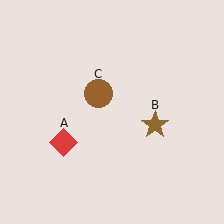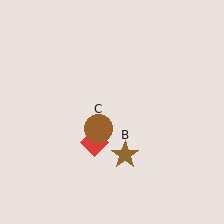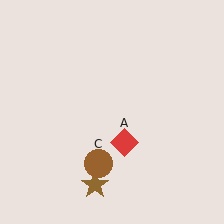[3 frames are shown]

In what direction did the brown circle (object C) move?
The brown circle (object C) moved down.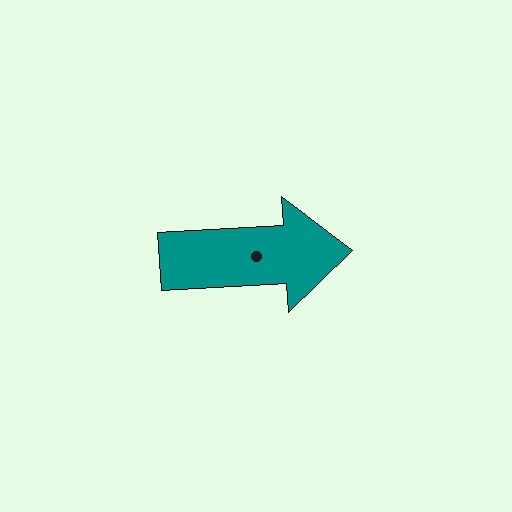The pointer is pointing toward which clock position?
Roughly 3 o'clock.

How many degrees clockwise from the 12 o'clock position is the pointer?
Approximately 87 degrees.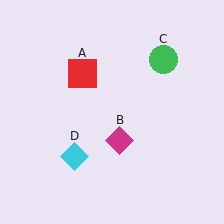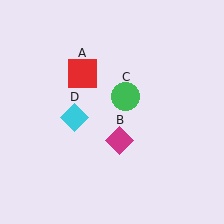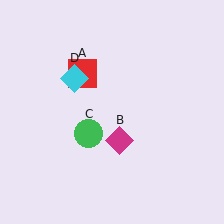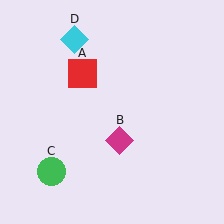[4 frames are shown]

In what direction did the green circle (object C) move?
The green circle (object C) moved down and to the left.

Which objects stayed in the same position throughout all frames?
Red square (object A) and magenta diamond (object B) remained stationary.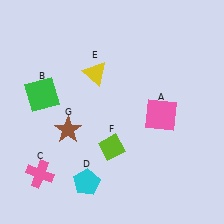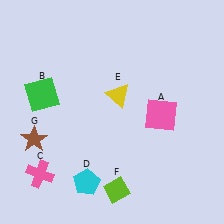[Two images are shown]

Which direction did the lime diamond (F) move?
The lime diamond (F) moved down.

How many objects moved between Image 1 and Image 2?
3 objects moved between the two images.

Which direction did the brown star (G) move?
The brown star (G) moved left.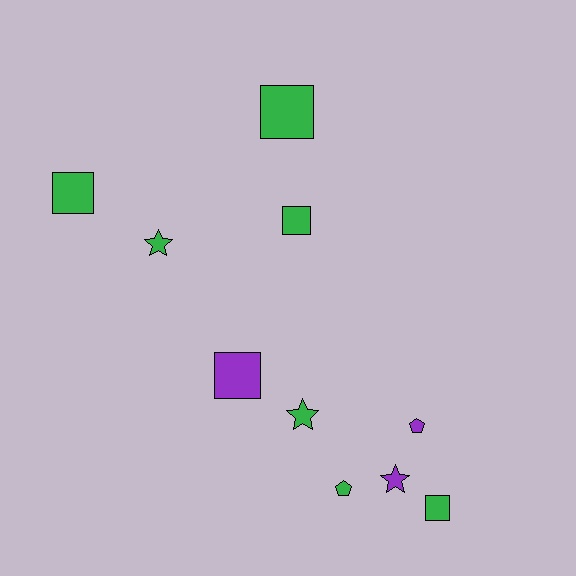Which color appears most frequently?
Green, with 7 objects.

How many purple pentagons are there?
There is 1 purple pentagon.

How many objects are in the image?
There are 10 objects.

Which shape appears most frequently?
Square, with 5 objects.